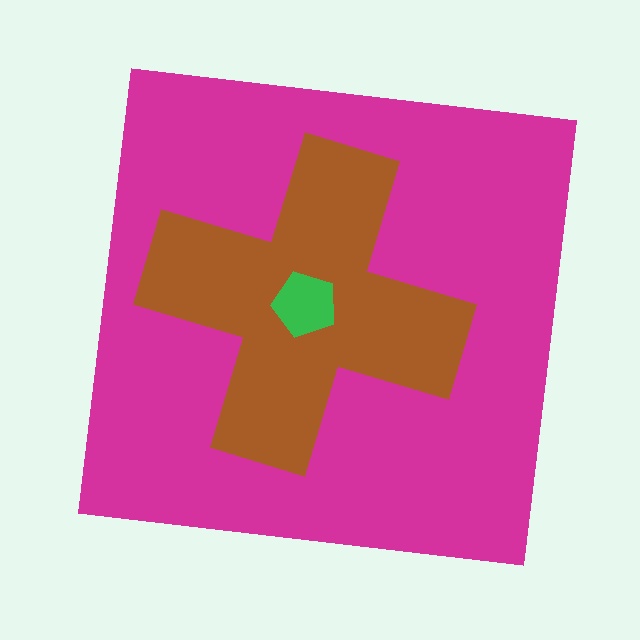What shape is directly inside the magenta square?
The brown cross.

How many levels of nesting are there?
3.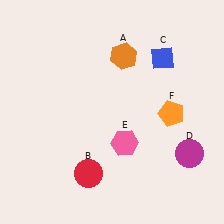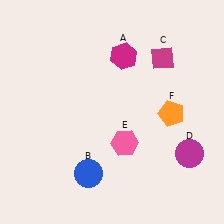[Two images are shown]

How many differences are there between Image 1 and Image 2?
There are 3 differences between the two images.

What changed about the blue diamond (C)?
In Image 1, C is blue. In Image 2, it changed to magenta.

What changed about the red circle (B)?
In Image 1, B is red. In Image 2, it changed to blue.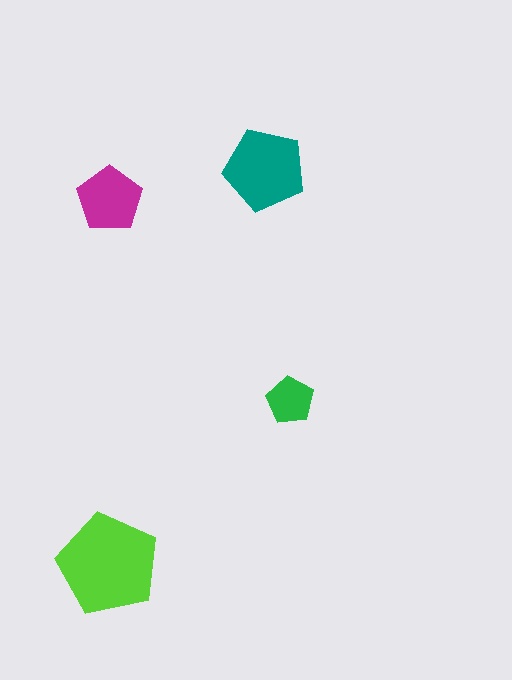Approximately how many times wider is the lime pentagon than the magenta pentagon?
About 1.5 times wider.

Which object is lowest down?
The lime pentagon is bottommost.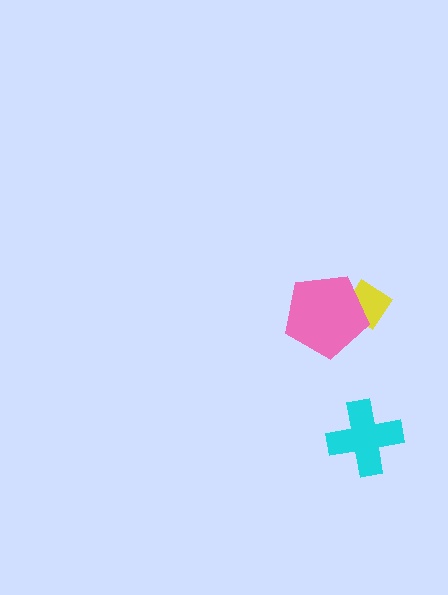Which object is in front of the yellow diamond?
The pink pentagon is in front of the yellow diamond.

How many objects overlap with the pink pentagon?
1 object overlaps with the pink pentagon.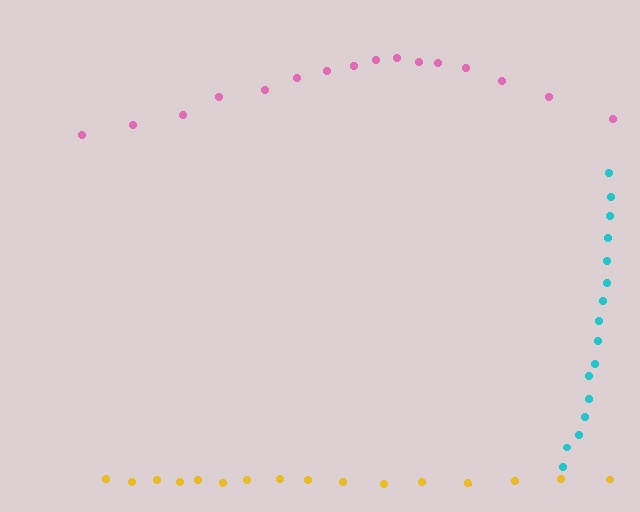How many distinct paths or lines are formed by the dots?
There are 3 distinct paths.